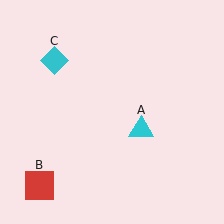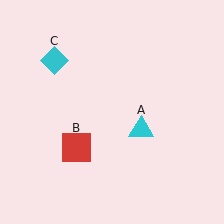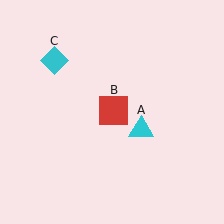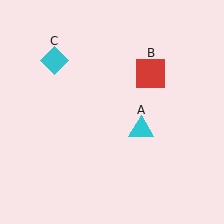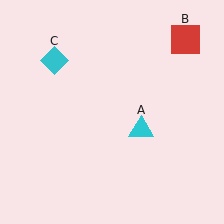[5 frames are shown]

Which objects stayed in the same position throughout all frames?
Cyan triangle (object A) and cyan diamond (object C) remained stationary.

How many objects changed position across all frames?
1 object changed position: red square (object B).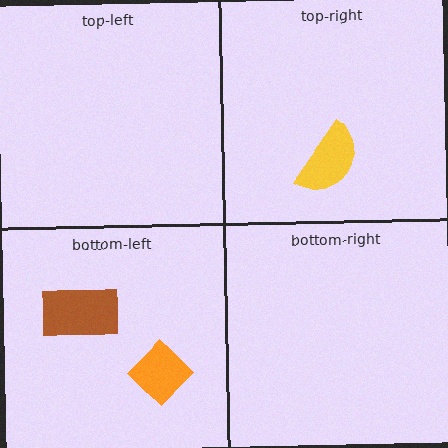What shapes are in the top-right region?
The yellow semicircle.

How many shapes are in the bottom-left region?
2.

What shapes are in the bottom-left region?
The orange diamond, the brown rectangle.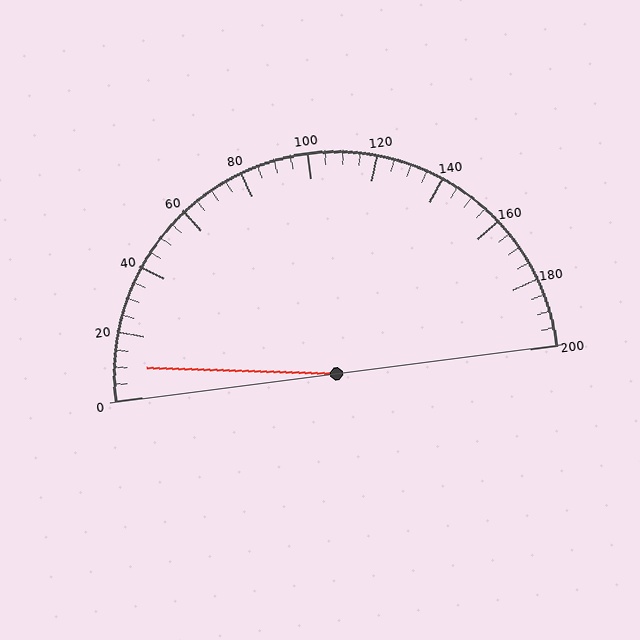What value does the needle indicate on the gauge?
The needle indicates approximately 10.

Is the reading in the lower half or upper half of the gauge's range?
The reading is in the lower half of the range (0 to 200).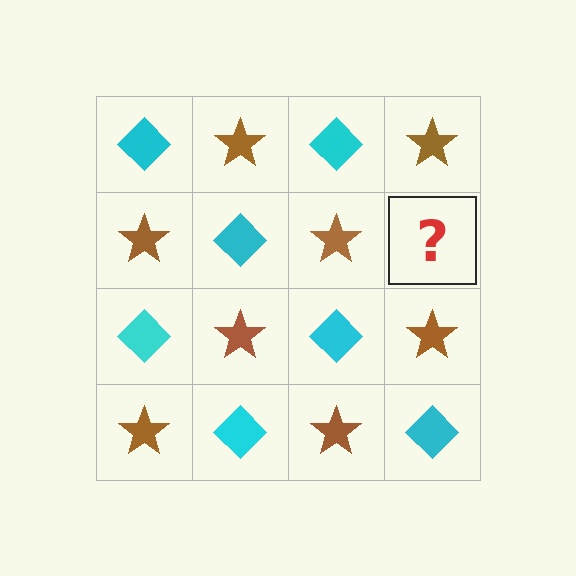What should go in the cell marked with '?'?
The missing cell should contain a cyan diamond.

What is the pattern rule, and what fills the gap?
The rule is that it alternates cyan diamond and brown star in a checkerboard pattern. The gap should be filled with a cyan diamond.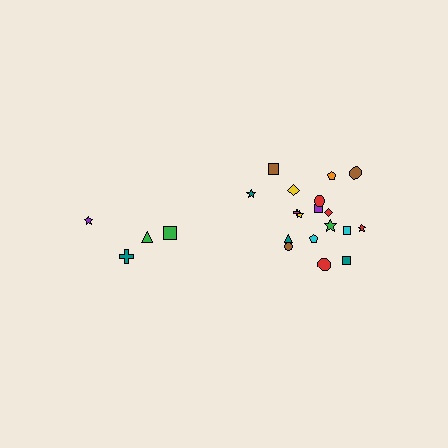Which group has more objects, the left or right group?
The right group.